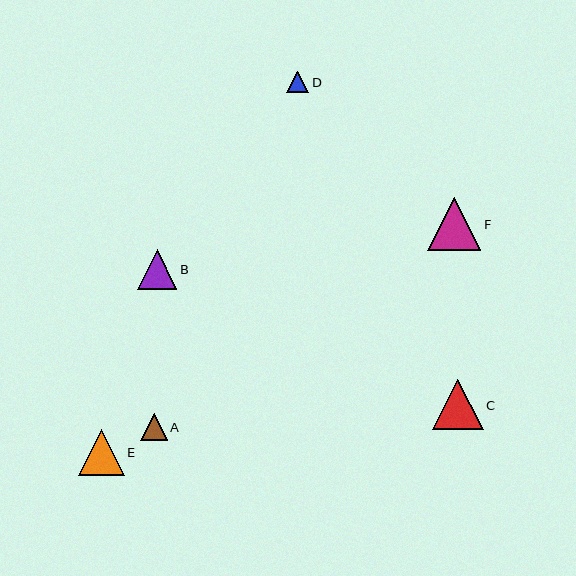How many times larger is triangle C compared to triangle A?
Triangle C is approximately 1.9 times the size of triangle A.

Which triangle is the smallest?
Triangle D is the smallest with a size of approximately 22 pixels.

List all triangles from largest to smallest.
From largest to smallest: F, C, E, B, A, D.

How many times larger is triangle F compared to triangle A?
Triangle F is approximately 2.0 times the size of triangle A.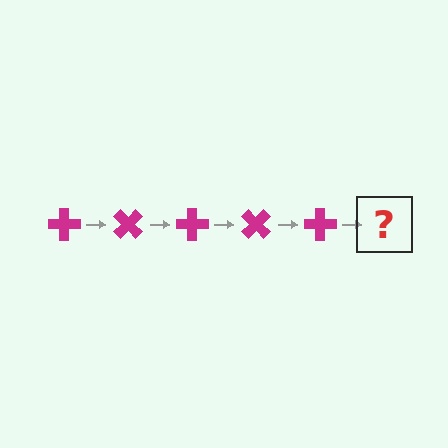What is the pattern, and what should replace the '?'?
The pattern is that the cross rotates 45 degrees each step. The '?' should be a magenta cross rotated 225 degrees.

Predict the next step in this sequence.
The next step is a magenta cross rotated 225 degrees.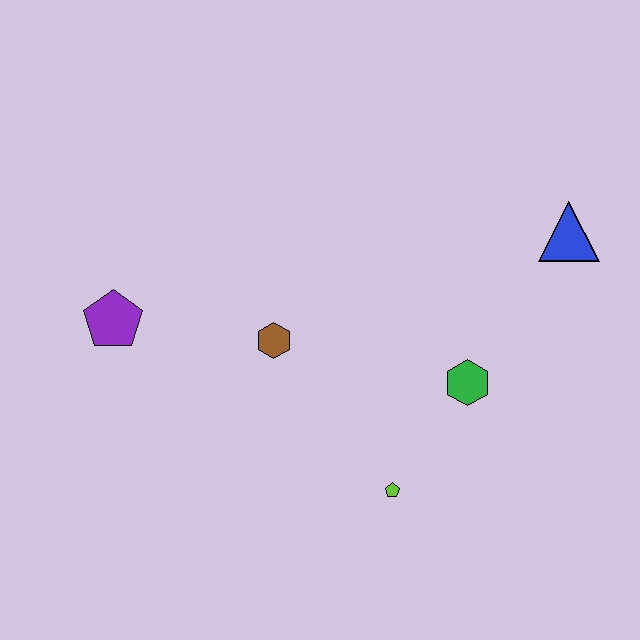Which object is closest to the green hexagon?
The lime pentagon is closest to the green hexagon.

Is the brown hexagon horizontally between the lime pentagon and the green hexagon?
No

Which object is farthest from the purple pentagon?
The blue triangle is farthest from the purple pentagon.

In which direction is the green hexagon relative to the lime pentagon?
The green hexagon is above the lime pentagon.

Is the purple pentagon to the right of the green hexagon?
No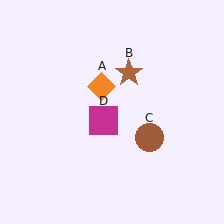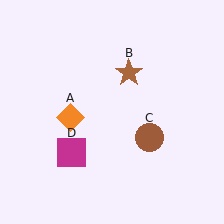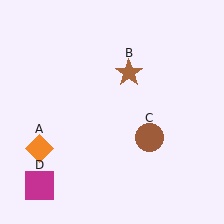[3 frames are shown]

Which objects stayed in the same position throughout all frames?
Brown star (object B) and brown circle (object C) remained stationary.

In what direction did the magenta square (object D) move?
The magenta square (object D) moved down and to the left.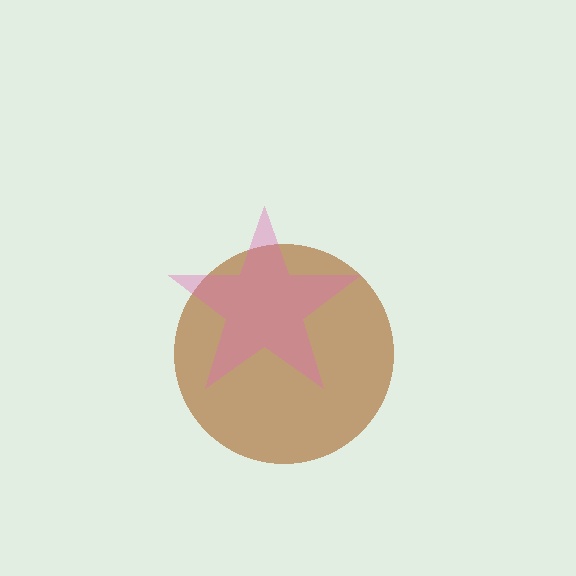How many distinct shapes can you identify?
There are 2 distinct shapes: a brown circle, a pink star.